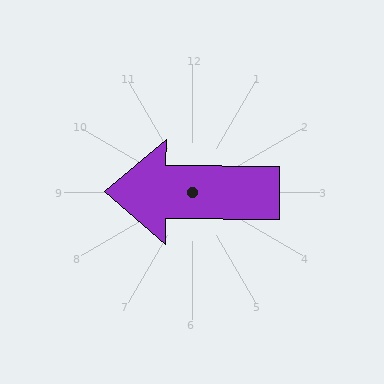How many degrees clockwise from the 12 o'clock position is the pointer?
Approximately 270 degrees.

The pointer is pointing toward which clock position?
Roughly 9 o'clock.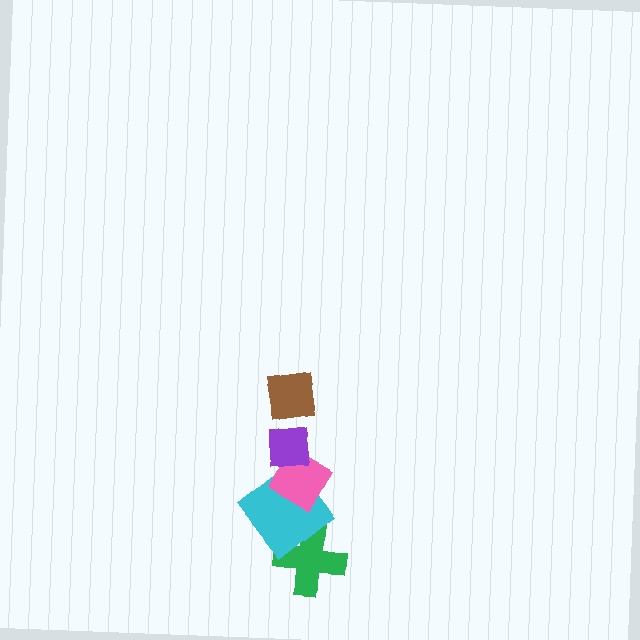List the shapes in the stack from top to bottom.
From top to bottom: the brown square, the purple square, the pink diamond, the cyan diamond, the green cross.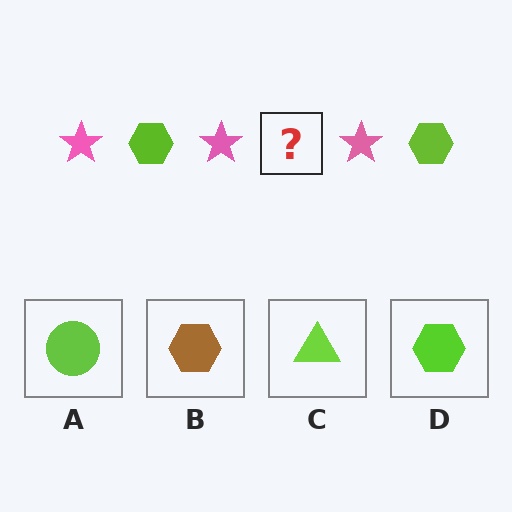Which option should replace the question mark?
Option D.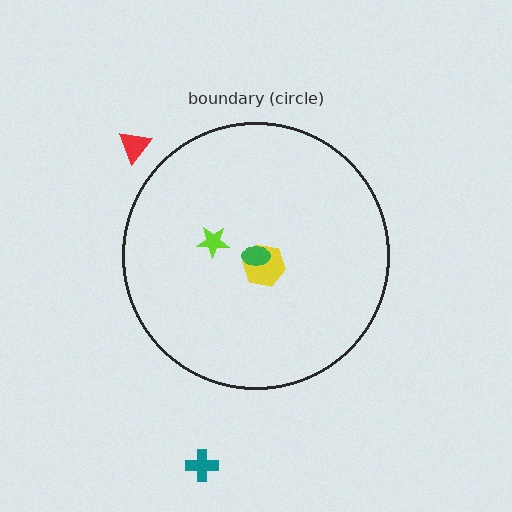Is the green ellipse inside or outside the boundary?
Inside.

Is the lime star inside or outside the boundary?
Inside.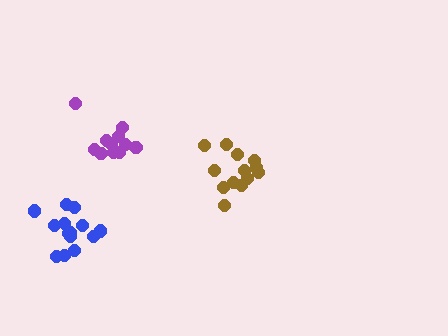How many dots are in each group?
Group 1: 15 dots, Group 2: 13 dots, Group 3: 11 dots (39 total).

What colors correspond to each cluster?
The clusters are colored: blue, brown, purple.